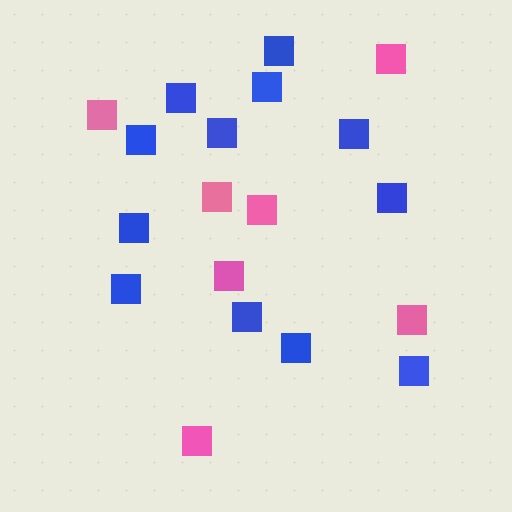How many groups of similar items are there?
There are 2 groups: one group of blue squares (12) and one group of pink squares (7).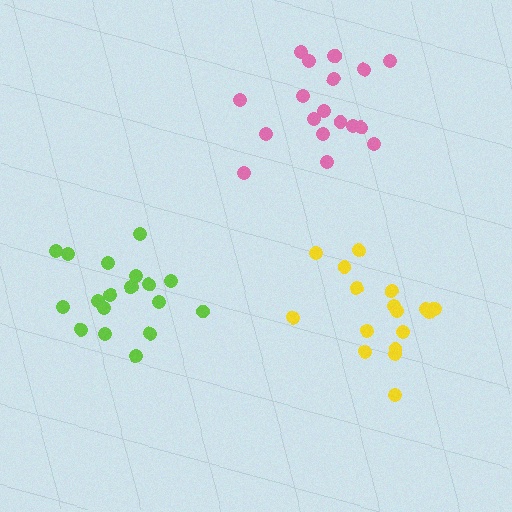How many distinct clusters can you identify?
There are 3 distinct clusters.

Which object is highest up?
The pink cluster is topmost.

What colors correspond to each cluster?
The clusters are colored: pink, yellow, lime.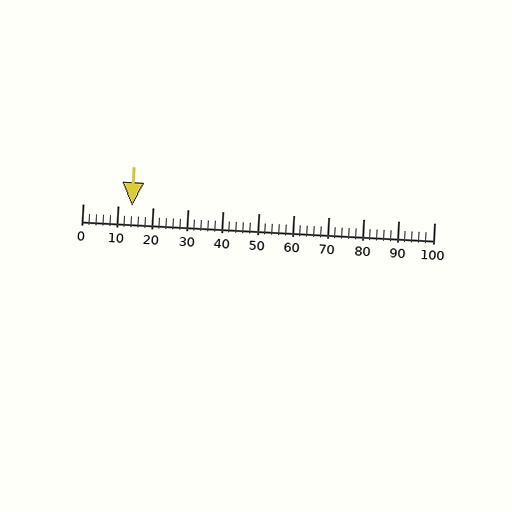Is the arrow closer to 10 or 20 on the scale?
The arrow is closer to 10.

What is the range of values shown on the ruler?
The ruler shows values from 0 to 100.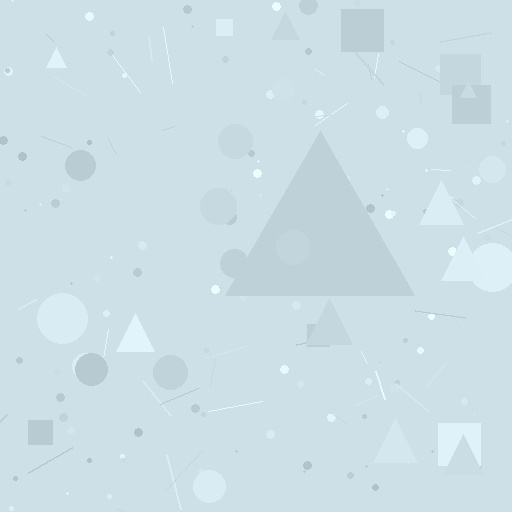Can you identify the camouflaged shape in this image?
The camouflaged shape is a triangle.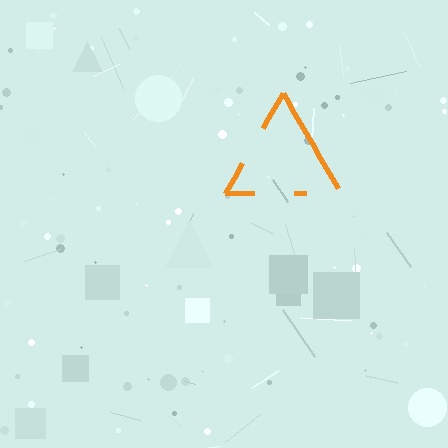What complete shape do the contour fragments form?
The contour fragments form a triangle.